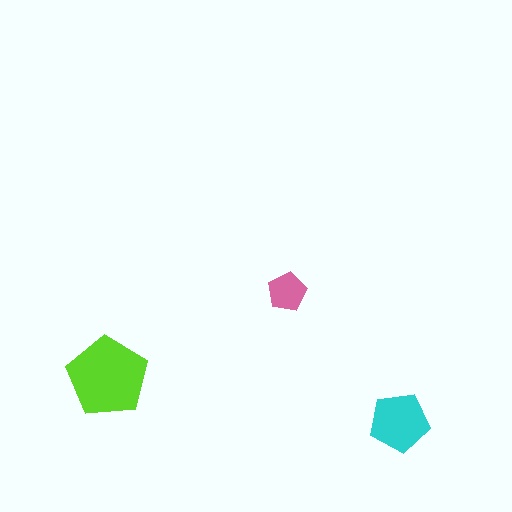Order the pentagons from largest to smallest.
the lime one, the cyan one, the pink one.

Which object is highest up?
The pink pentagon is topmost.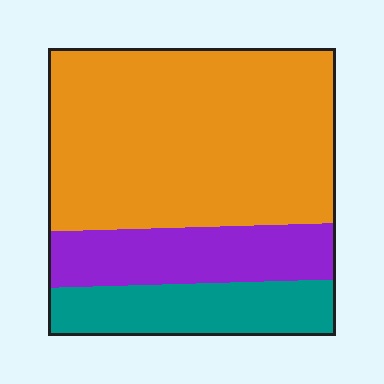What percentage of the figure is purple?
Purple takes up about one fifth (1/5) of the figure.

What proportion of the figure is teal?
Teal takes up about one sixth (1/6) of the figure.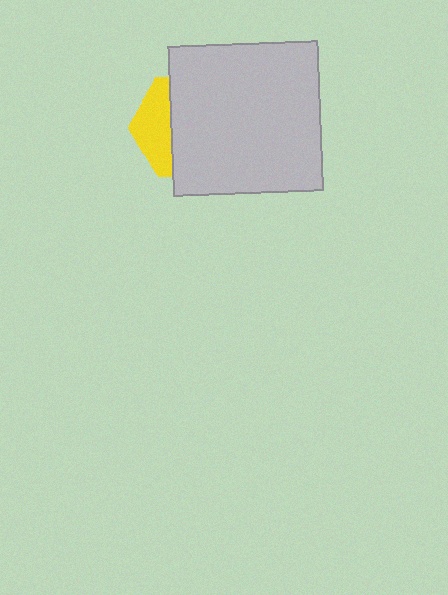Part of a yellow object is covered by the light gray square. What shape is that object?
It is a hexagon.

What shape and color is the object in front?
The object in front is a light gray square.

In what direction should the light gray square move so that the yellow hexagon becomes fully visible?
The light gray square should move right. That is the shortest direction to clear the overlap and leave the yellow hexagon fully visible.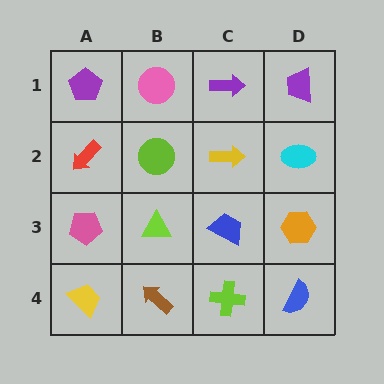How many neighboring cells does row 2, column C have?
4.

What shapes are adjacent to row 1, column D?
A cyan ellipse (row 2, column D), a purple arrow (row 1, column C).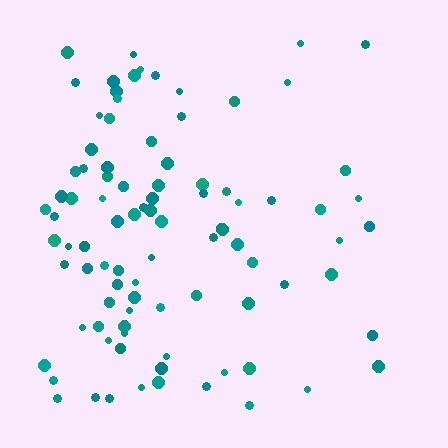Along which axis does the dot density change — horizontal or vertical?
Horizontal.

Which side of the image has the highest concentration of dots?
The left.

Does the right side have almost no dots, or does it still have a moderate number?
Still a moderate number, just noticeably fewer than the left.